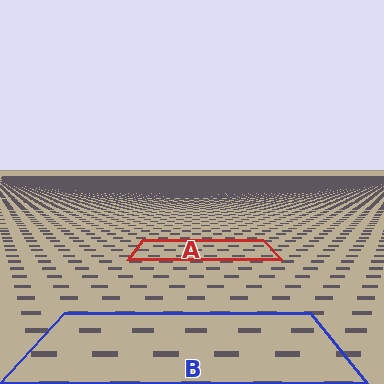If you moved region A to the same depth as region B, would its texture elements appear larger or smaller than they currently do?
They would appear larger. At a closer depth, the same texture elements are projected at a bigger on-screen size.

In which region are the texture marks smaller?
The texture marks are smaller in region A, because it is farther away.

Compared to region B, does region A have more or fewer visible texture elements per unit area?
Region A has more texture elements per unit area — they are packed more densely because it is farther away.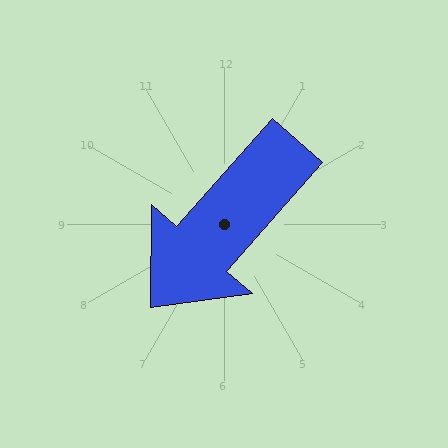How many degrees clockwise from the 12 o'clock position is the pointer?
Approximately 221 degrees.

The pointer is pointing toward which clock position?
Roughly 7 o'clock.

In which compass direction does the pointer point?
Southwest.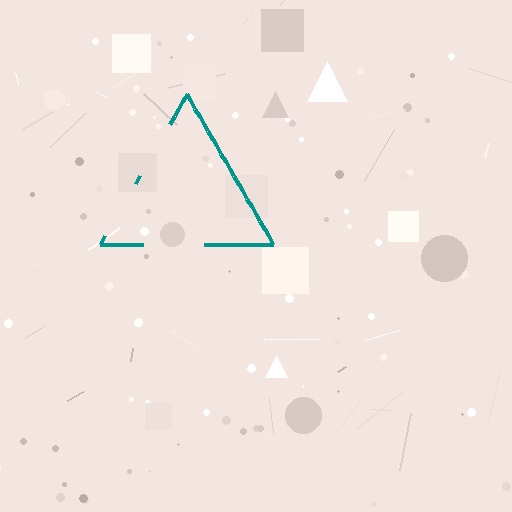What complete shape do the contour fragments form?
The contour fragments form a triangle.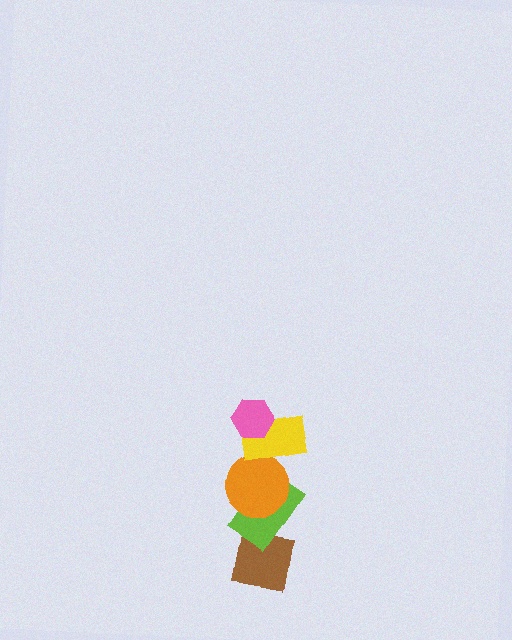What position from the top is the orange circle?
The orange circle is 3rd from the top.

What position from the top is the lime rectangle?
The lime rectangle is 4th from the top.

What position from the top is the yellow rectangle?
The yellow rectangle is 2nd from the top.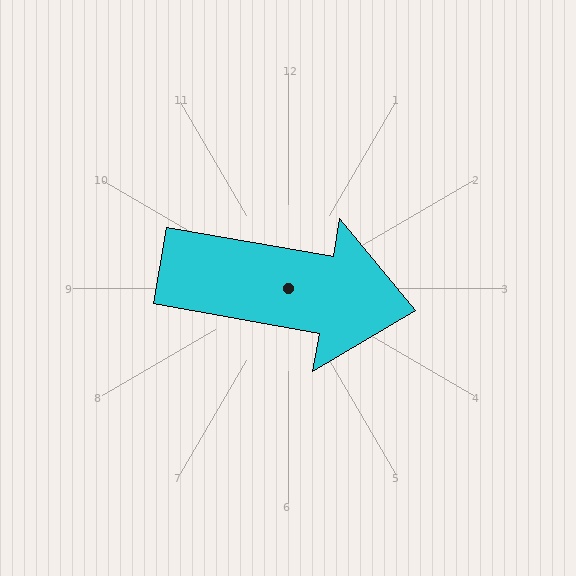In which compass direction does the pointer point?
East.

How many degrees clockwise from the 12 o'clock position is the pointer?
Approximately 100 degrees.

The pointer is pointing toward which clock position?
Roughly 3 o'clock.